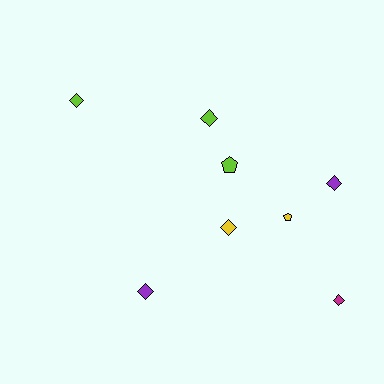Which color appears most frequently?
Lime, with 3 objects.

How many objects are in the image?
There are 8 objects.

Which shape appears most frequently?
Diamond, with 6 objects.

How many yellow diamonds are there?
There is 1 yellow diamond.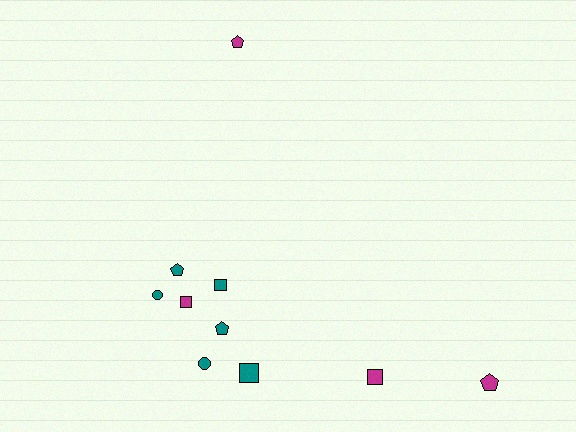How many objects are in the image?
There are 10 objects.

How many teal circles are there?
There are 2 teal circles.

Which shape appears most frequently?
Pentagon, with 4 objects.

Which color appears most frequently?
Teal, with 6 objects.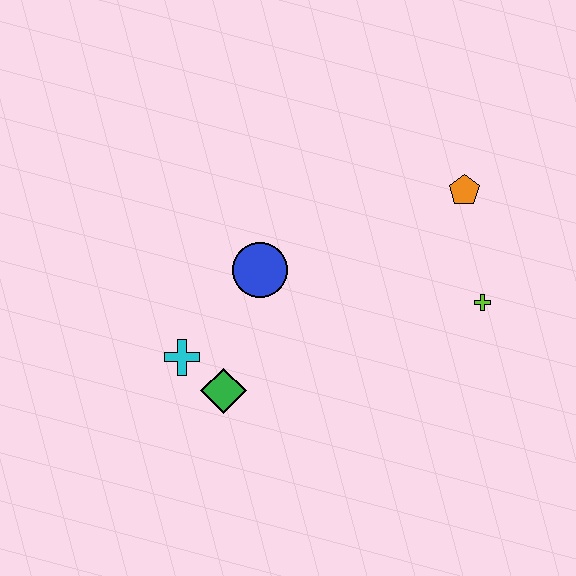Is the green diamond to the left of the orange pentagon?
Yes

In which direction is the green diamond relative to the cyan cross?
The green diamond is to the right of the cyan cross.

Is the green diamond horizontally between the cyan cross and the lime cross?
Yes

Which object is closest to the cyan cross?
The green diamond is closest to the cyan cross.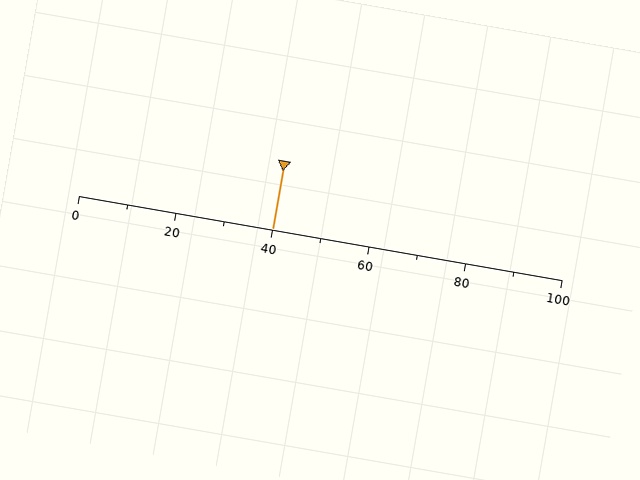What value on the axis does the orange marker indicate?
The marker indicates approximately 40.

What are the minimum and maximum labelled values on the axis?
The axis runs from 0 to 100.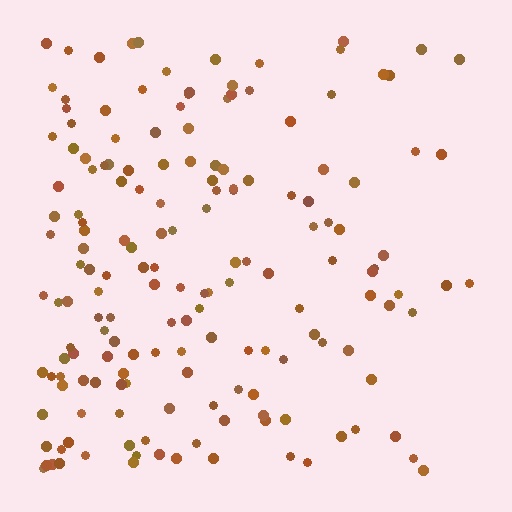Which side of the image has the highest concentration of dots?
The left.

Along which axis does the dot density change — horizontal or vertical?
Horizontal.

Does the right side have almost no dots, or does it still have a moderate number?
Still a moderate number, just noticeably fewer than the left.